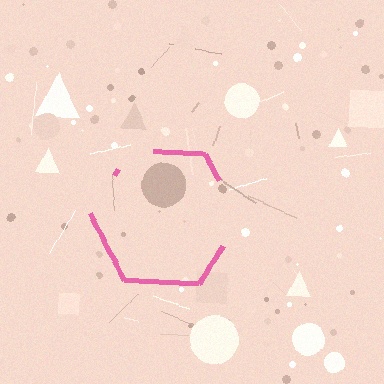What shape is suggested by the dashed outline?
The dashed outline suggests a hexagon.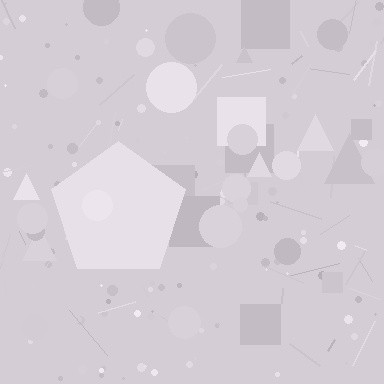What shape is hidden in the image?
A pentagon is hidden in the image.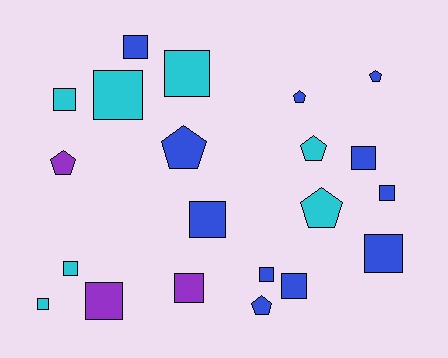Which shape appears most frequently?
Square, with 14 objects.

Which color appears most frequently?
Blue, with 11 objects.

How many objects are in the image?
There are 21 objects.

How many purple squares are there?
There are 2 purple squares.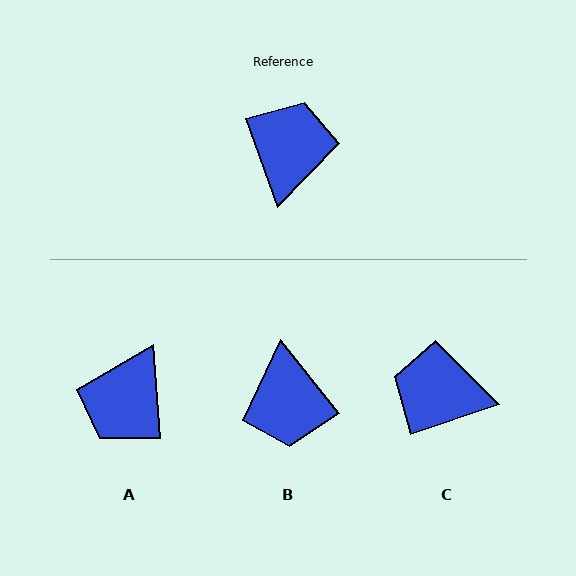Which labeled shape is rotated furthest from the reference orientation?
A, about 165 degrees away.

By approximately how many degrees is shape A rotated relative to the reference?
Approximately 165 degrees counter-clockwise.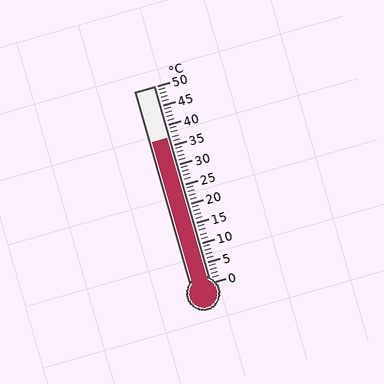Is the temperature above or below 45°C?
The temperature is below 45°C.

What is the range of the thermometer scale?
The thermometer scale ranges from 0°C to 50°C.